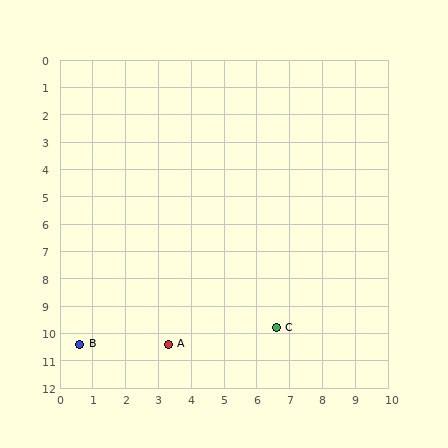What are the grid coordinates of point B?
Point B is at approximately (0.6, 10.4).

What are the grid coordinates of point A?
Point A is at approximately (3.3, 10.4).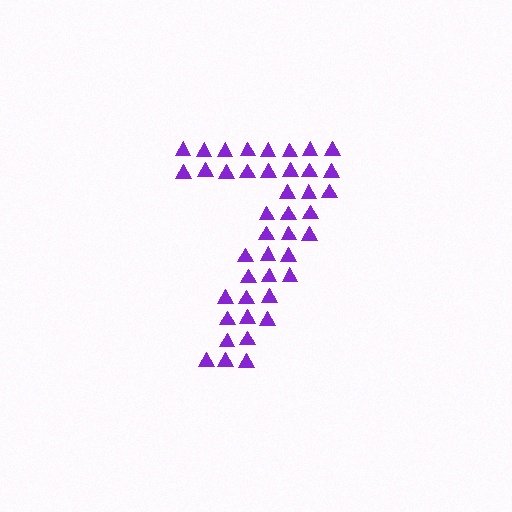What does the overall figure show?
The overall figure shows the digit 7.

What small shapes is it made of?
It is made of small triangles.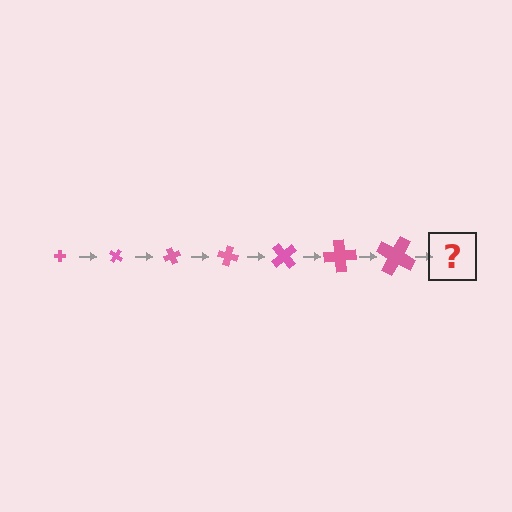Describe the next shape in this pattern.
It should be a cross, larger than the previous one and rotated 245 degrees from the start.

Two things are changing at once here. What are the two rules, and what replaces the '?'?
The two rules are that the cross grows larger each step and it rotates 35 degrees each step. The '?' should be a cross, larger than the previous one and rotated 245 degrees from the start.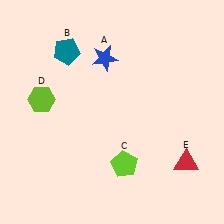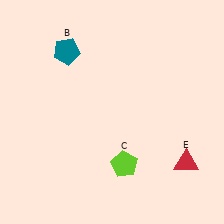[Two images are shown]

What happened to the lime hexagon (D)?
The lime hexagon (D) was removed in Image 2. It was in the top-left area of Image 1.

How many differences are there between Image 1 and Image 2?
There are 2 differences between the two images.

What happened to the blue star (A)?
The blue star (A) was removed in Image 2. It was in the top-left area of Image 1.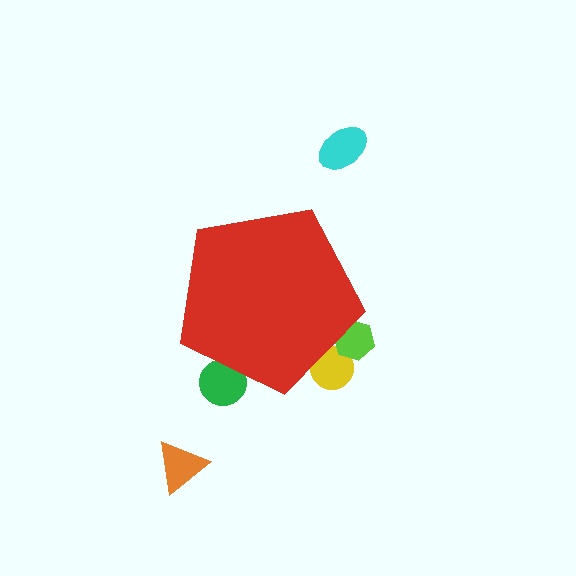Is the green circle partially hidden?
Yes, the green circle is partially hidden behind the red pentagon.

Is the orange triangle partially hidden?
No, the orange triangle is fully visible.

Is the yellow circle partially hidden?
Yes, the yellow circle is partially hidden behind the red pentagon.